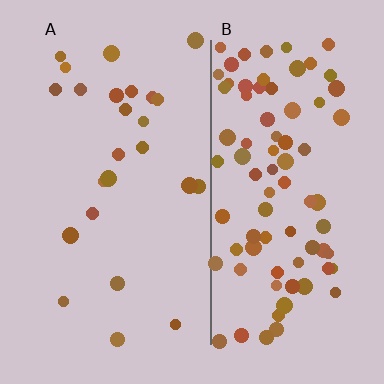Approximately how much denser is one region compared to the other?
Approximately 3.5× — region B over region A.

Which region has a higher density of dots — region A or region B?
B (the right).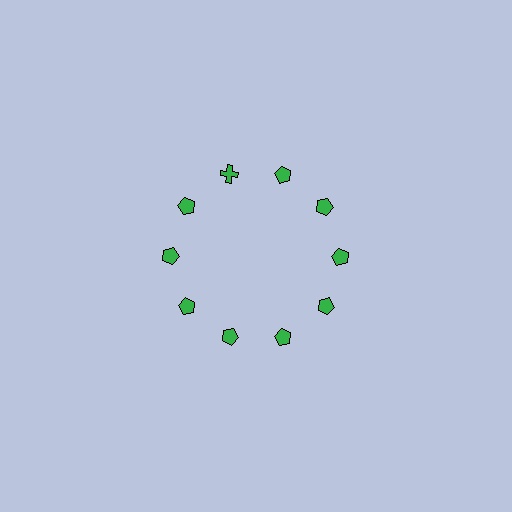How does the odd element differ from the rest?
It has a different shape: cross instead of pentagon.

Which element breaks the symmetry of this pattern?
The green cross at roughly the 11 o'clock position breaks the symmetry. All other shapes are green pentagons.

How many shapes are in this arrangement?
There are 10 shapes arranged in a ring pattern.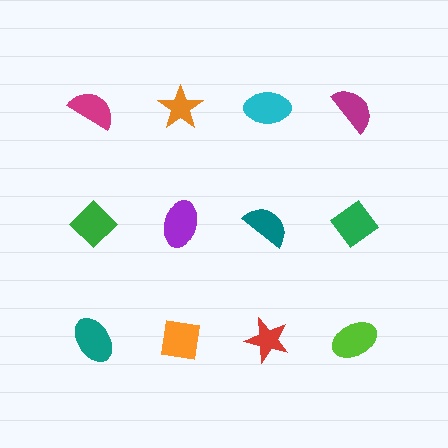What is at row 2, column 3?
A teal semicircle.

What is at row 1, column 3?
A cyan ellipse.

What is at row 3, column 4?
A lime ellipse.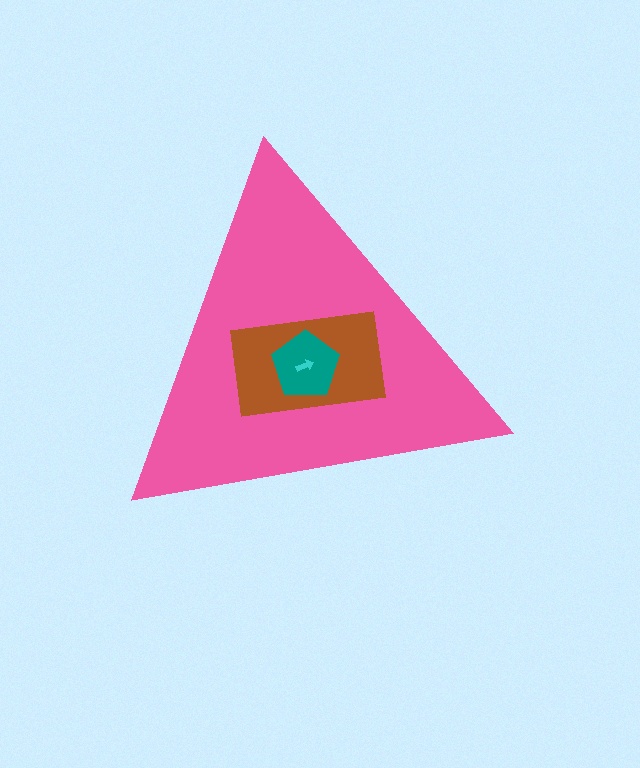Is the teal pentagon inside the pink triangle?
Yes.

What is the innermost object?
The cyan arrow.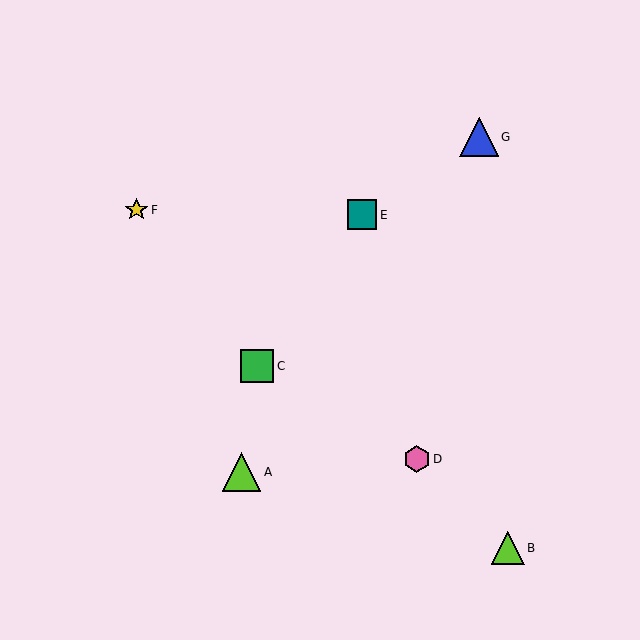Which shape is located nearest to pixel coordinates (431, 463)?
The pink hexagon (labeled D) at (417, 459) is nearest to that location.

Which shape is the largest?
The lime triangle (labeled A) is the largest.